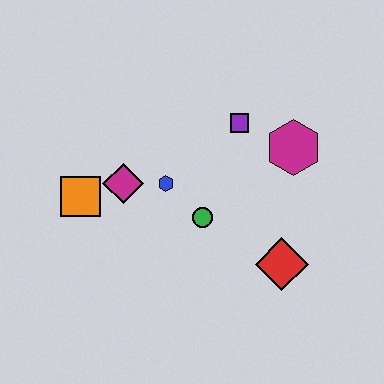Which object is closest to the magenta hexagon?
The purple square is closest to the magenta hexagon.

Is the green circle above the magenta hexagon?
No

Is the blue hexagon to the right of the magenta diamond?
Yes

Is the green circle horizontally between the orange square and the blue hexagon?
No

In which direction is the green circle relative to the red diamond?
The green circle is to the left of the red diamond.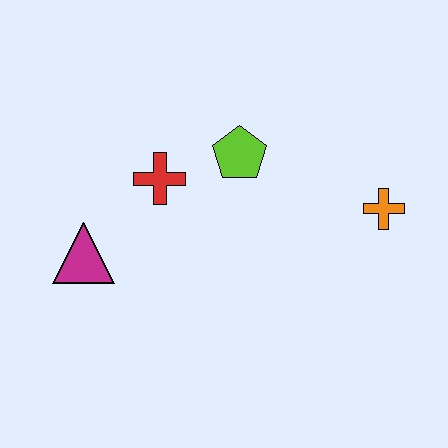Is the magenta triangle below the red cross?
Yes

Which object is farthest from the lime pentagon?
The magenta triangle is farthest from the lime pentagon.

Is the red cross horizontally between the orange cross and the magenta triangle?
Yes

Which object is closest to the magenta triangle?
The red cross is closest to the magenta triangle.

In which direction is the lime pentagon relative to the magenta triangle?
The lime pentagon is to the right of the magenta triangle.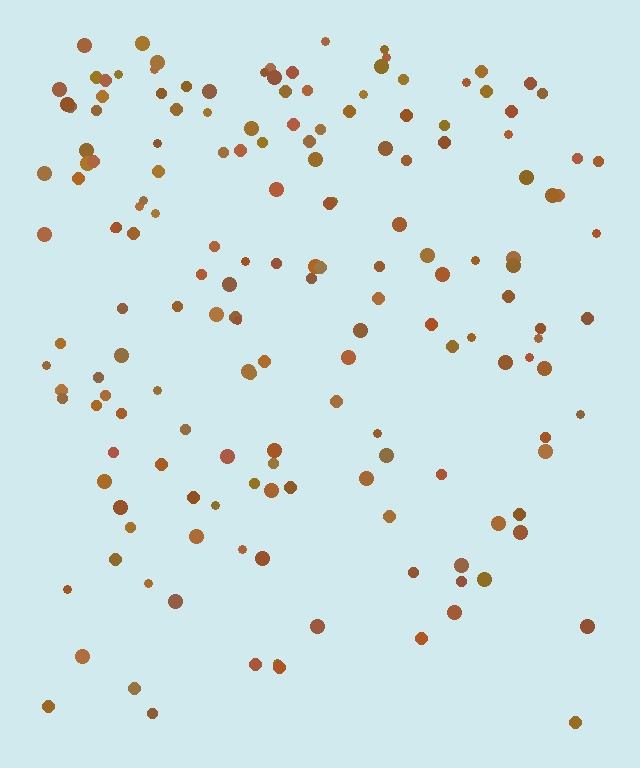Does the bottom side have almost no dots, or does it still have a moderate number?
Still a moderate number, just noticeably fewer than the top.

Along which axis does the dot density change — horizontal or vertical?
Vertical.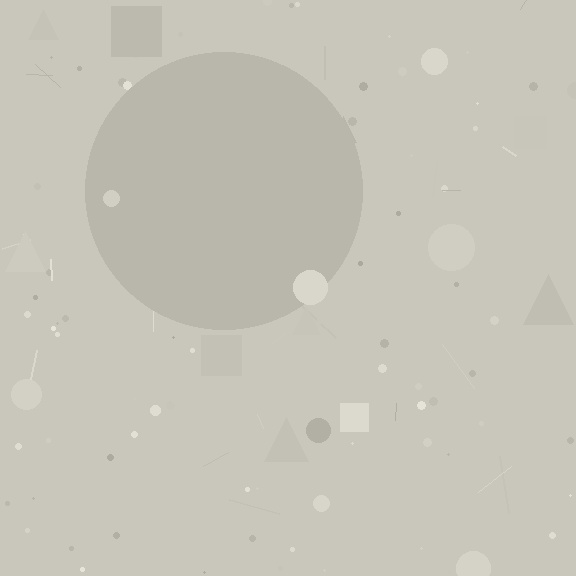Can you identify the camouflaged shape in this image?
The camouflaged shape is a circle.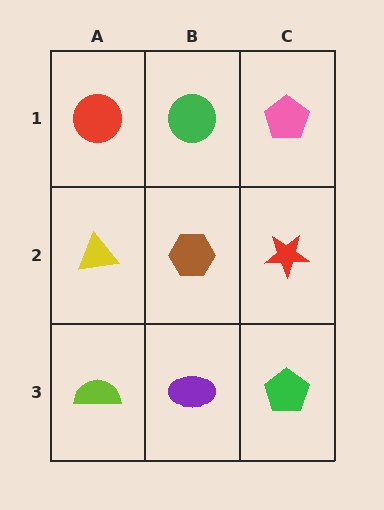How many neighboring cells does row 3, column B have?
3.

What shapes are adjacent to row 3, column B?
A brown hexagon (row 2, column B), a lime semicircle (row 3, column A), a green pentagon (row 3, column C).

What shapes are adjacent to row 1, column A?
A yellow triangle (row 2, column A), a green circle (row 1, column B).